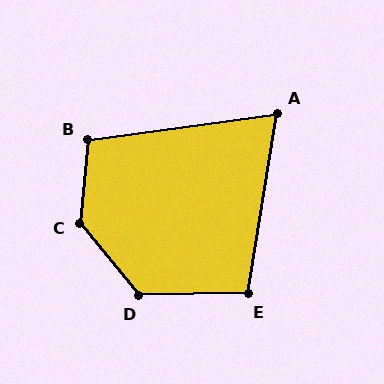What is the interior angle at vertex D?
Approximately 128 degrees (obtuse).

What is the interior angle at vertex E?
Approximately 100 degrees (obtuse).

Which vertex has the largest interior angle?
C, at approximately 135 degrees.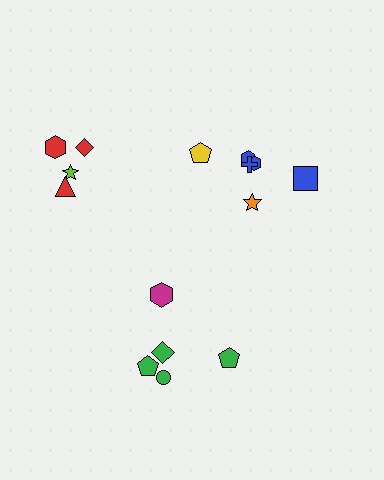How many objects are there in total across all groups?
There are 15 objects.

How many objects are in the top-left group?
There are 4 objects.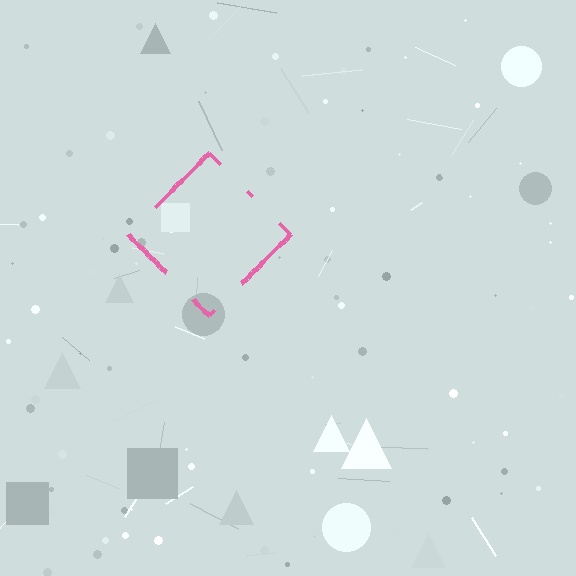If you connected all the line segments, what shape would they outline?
They would outline a diamond.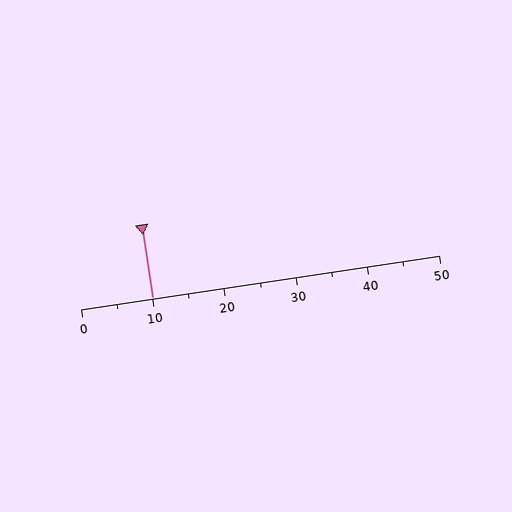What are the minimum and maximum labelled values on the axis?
The axis runs from 0 to 50.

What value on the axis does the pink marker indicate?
The marker indicates approximately 10.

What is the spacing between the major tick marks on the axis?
The major ticks are spaced 10 apart.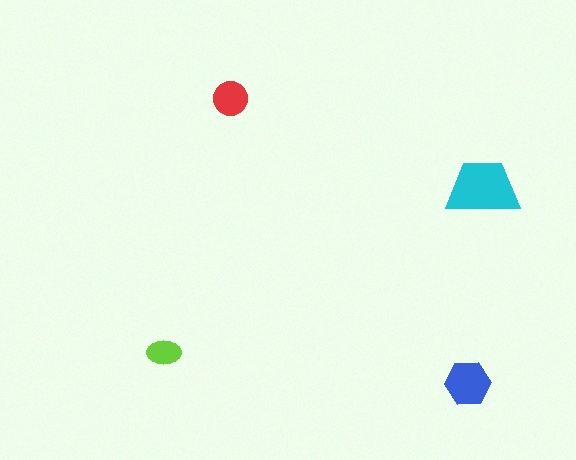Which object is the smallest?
The lime ellipse.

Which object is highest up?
The red circle is topmost.